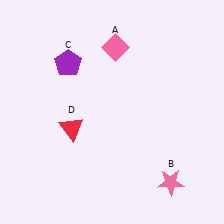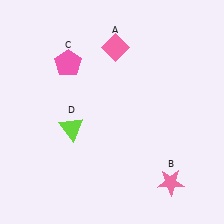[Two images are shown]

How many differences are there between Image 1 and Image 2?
There are 2 differences between the two images.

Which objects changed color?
C changed from purple to pink. D changed from red to lime.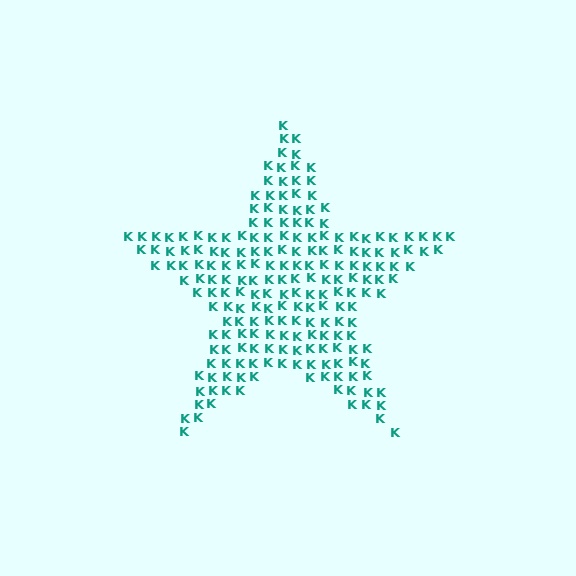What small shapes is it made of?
It is made of small letter K's.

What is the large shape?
The large shape is a star.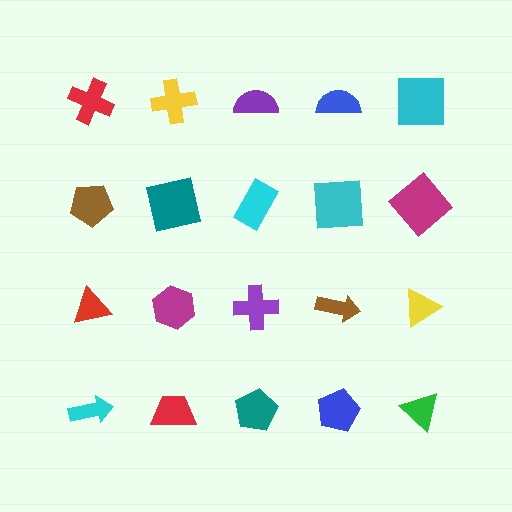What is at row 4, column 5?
A green triangle.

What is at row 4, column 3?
A teal pentagon.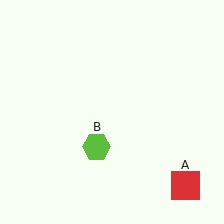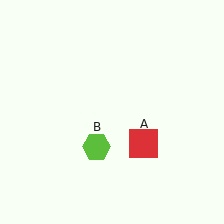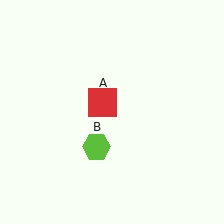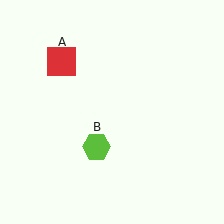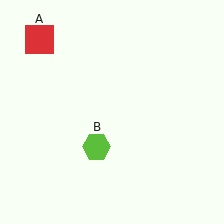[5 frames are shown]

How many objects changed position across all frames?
1 object changed position: red square (object A).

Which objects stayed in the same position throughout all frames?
Lime hexagon (object B) remained stationary.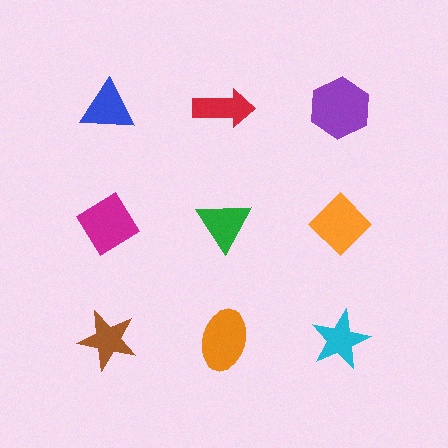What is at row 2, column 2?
A green triangle.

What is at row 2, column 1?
A magenta diamond.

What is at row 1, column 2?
A red arrow.